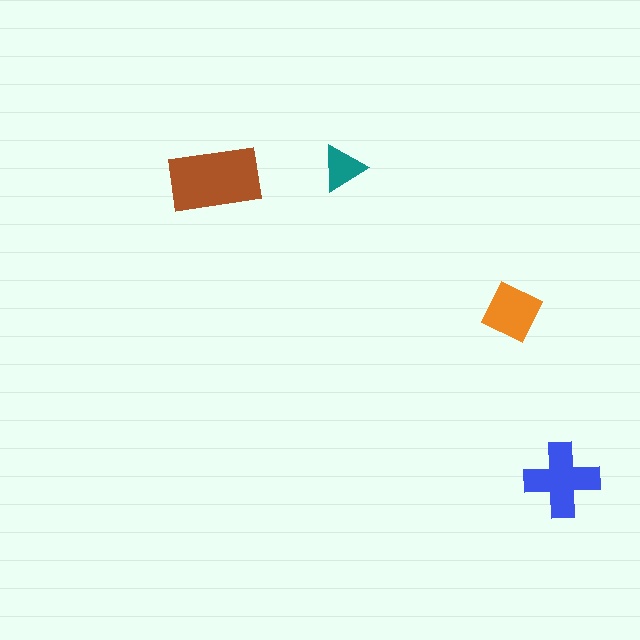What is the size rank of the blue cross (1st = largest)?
2nd.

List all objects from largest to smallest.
The brown rectangle, the blue cross, the orange square, the teal triangle.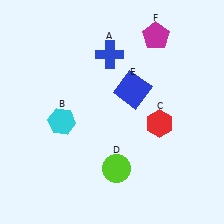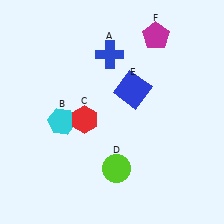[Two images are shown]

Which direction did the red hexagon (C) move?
The red hexagon (C) moved left.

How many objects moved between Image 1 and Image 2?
1 object moved between the two images.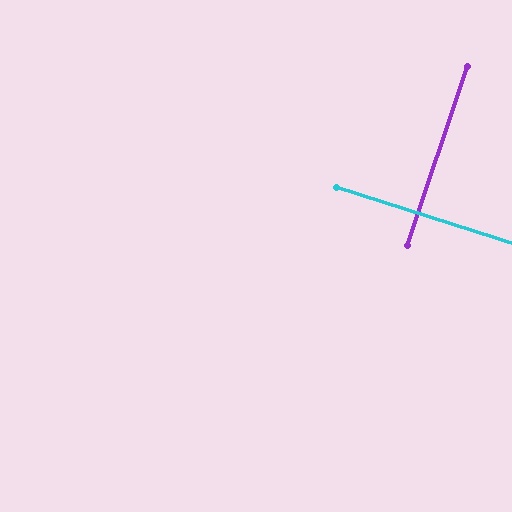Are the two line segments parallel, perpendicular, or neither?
Perpendicular — they meet at approximately 89°.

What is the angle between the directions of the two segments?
Approximately 89 degrees.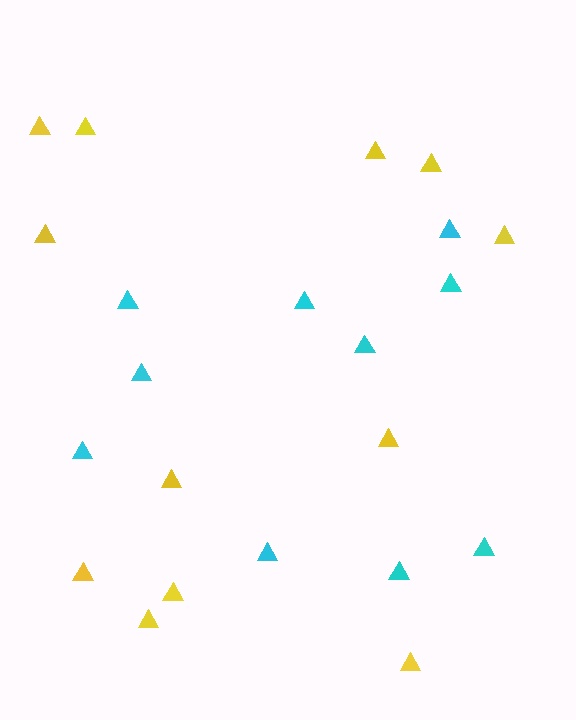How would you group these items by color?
There are 2 groups: one group of cyan triangles (10) and one group of yellow triangles (12).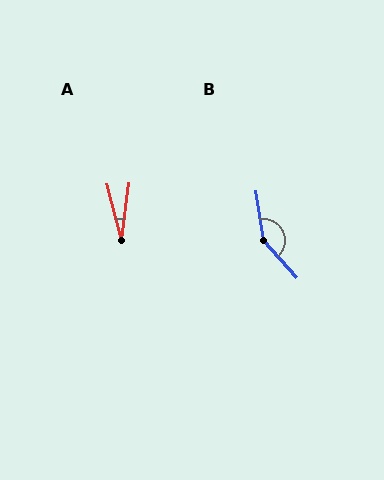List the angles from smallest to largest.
A (22°), B (147°).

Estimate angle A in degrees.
Approximately 22 degrees.